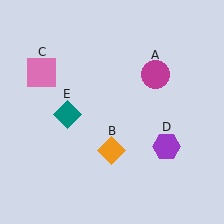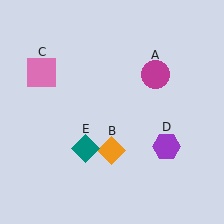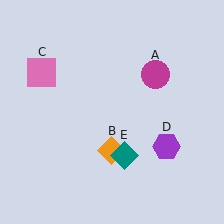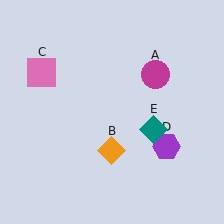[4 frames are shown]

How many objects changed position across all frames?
1 object changed position: teal diamond (object E).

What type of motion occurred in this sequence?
The teal diamond (object E) rotated counterclockwise around the center of the scene.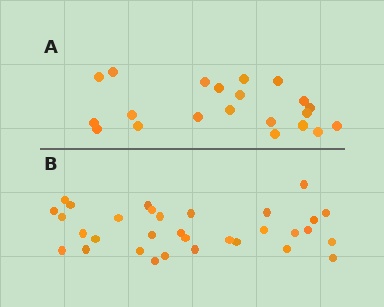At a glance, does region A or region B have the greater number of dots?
Region B (the bottom region) has more dots.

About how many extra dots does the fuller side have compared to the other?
Region B has roughly 12 or so more dots than region A.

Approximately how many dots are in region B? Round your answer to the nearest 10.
About 30 dots. (The exact count is 32, which rounds to 30.)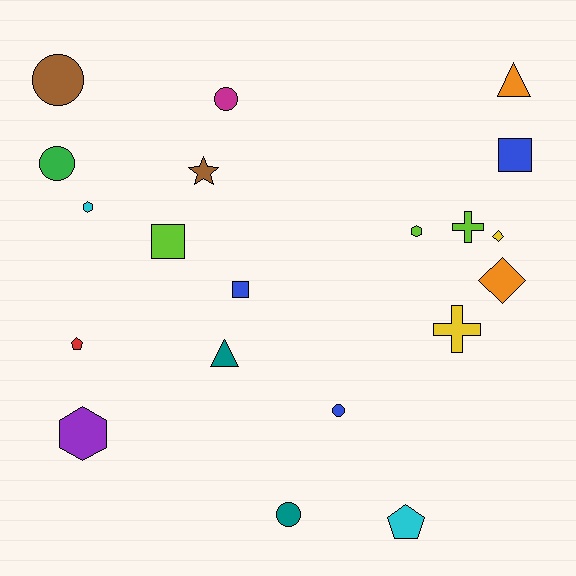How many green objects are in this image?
There is 1 green object.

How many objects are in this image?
There are 20 objects.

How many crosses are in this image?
There are 2 crosses.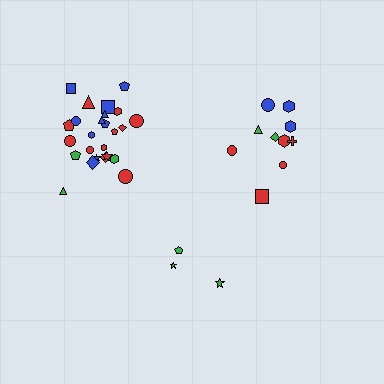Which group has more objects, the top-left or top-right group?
The top-left group.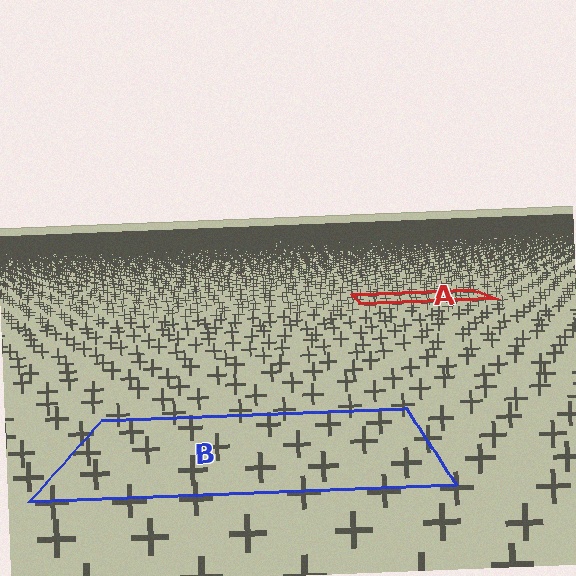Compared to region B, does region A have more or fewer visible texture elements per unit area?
Region A has more texture elements per unit area — they are packed more densely because it is farther away.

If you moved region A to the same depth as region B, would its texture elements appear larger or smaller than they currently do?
They would appear larger. At a closer depth, the same texture elements are projected at a bigger on-screen size.